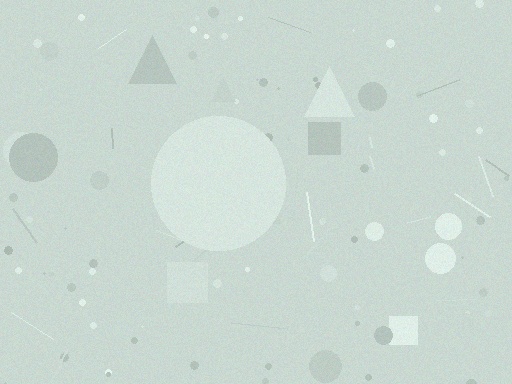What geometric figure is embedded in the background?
A circle is embedded in the background.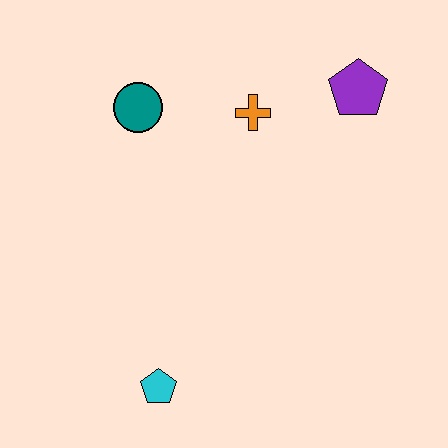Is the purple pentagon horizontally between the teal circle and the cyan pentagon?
No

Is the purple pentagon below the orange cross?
No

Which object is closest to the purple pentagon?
The orange cross is closest to the purple pentagon.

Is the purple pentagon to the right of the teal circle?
Yes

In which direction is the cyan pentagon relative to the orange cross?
The cyan pentagon is below the orange cross.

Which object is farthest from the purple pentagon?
The cyan pentagon is farthest from the purple pentagon.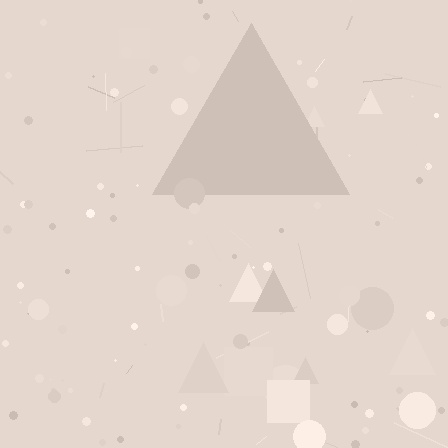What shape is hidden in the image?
A triangle is hidden in the image.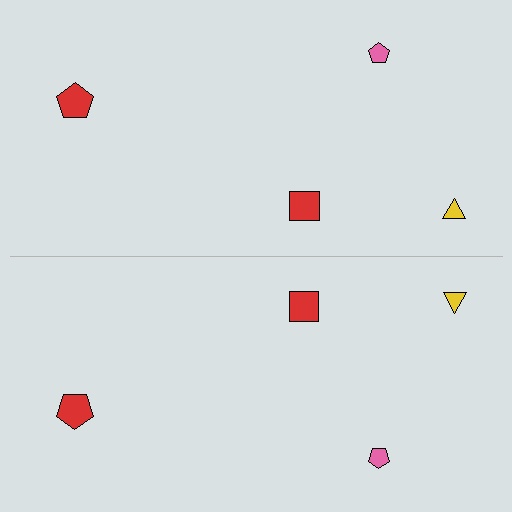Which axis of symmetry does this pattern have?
The pattern has a horizontal axis of symmetry running through the center of the image.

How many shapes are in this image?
There are 8 shapes in this image.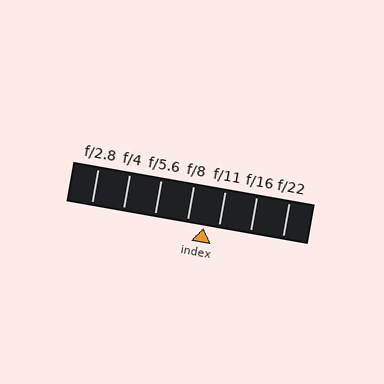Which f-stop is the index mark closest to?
The index mark is closest to f/11.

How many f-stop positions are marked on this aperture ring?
There are 7 f-stop positions marked.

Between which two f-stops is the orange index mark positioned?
The index mark is between f/8 and f/11.